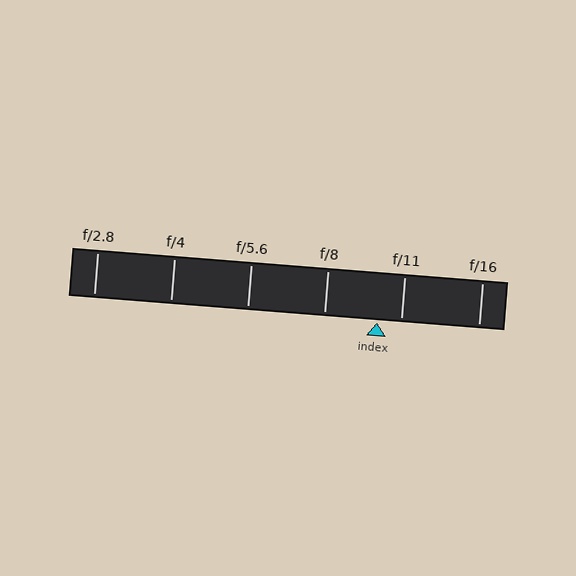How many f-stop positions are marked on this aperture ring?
There are 6 f-stop positions marked.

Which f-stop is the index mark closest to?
The index mark is closest to f/11.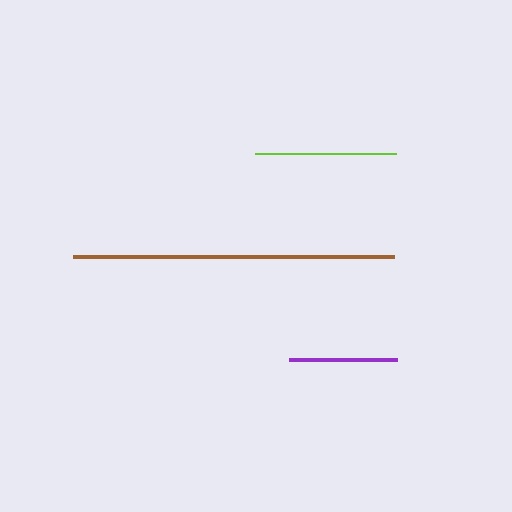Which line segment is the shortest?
The purple line is the shortest at approximately 108 pixels.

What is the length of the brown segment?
The brown segment is approximately 320 pixels long.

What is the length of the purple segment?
The purple segment is approximately 108 pixels long.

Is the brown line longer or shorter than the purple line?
The brown line is longer than the purple line.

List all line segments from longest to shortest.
From longest to shortest: brown, lime, purple.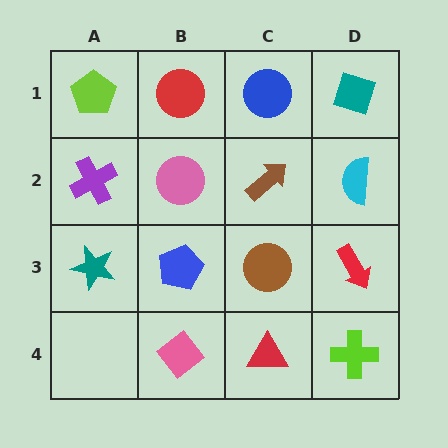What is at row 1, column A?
A lime pentagon.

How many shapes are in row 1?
4 shapes.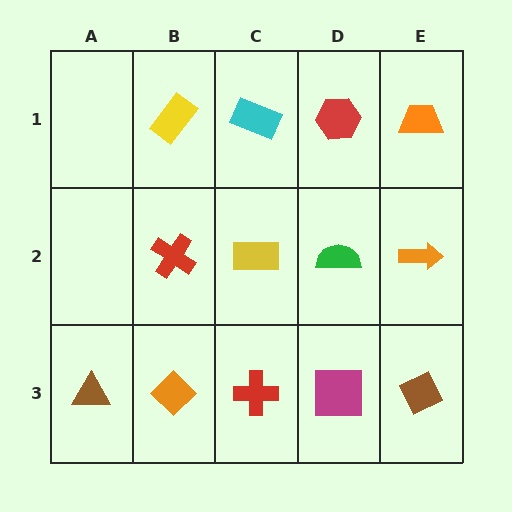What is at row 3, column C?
A red cross.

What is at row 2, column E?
An orange arrow.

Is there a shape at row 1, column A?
No, that cell is empty.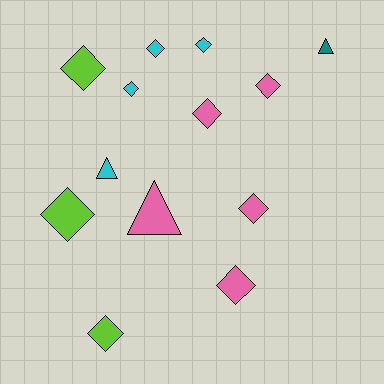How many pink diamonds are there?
There are 4 pink diamonds.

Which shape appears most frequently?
Diamond, with 10 objects.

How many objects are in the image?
There are 13 objects.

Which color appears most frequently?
Pink, with 5 objects.